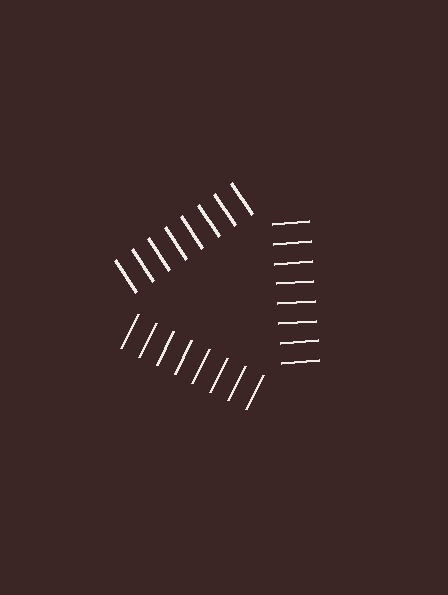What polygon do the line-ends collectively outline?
An illusory triangle — the line segments terminate on its edges but no continuous stroke is drawn.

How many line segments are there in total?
24 — 8 along each of the 3 edges.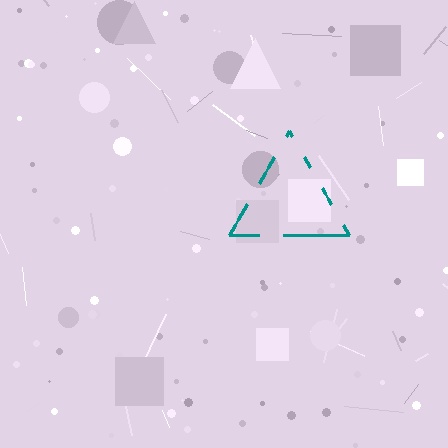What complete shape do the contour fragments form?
The contour fragments form a triangle.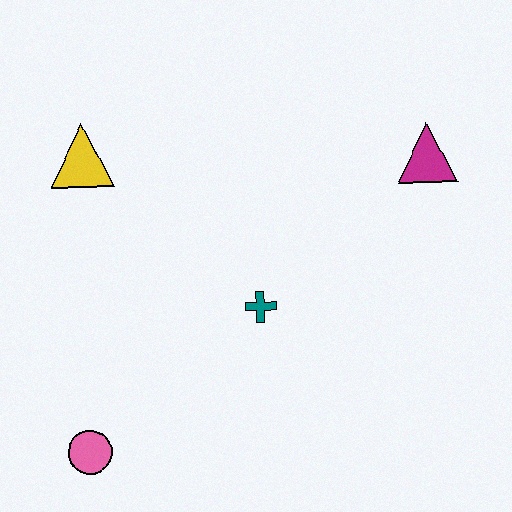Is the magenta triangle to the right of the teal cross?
Yes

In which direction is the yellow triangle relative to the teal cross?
The yellow triangle is to the left of the teal cross.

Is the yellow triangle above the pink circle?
Yes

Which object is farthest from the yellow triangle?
The magenta triangle is farthest from the yellow triangle.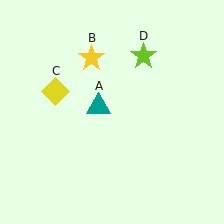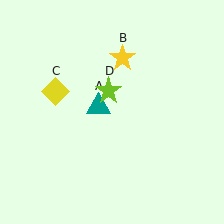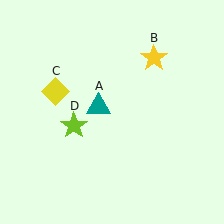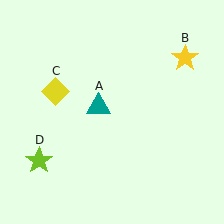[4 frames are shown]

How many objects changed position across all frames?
2 objects changed position: yellow star (object B), lime star (object D).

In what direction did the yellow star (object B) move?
The yellow star (object B) moved right.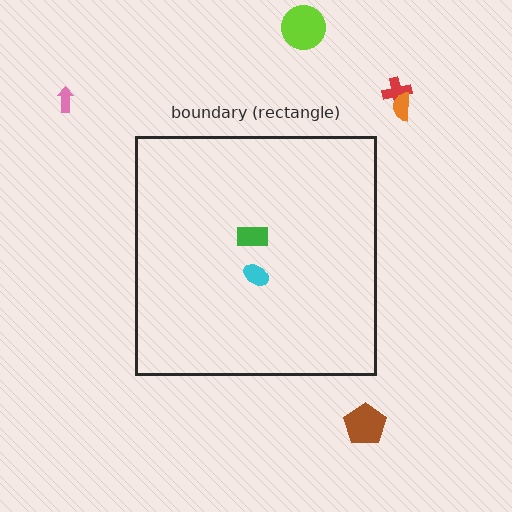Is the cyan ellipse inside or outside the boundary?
Inside.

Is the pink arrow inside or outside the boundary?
Outside.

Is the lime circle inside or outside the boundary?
Outside.